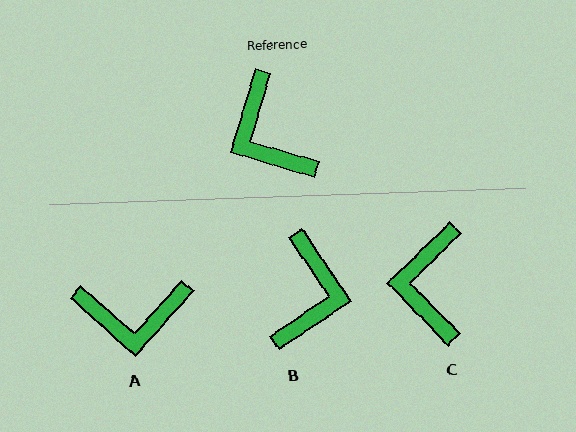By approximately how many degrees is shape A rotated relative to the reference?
Approximately 65 degrees counter-clockwise.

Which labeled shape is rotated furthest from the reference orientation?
B, about 140 degrees away.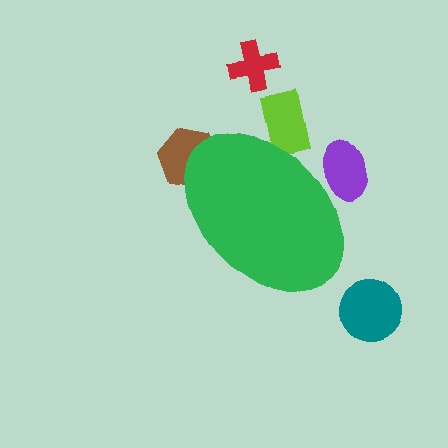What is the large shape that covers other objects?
A green ellipse.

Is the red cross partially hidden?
No, the red cross is fully visible.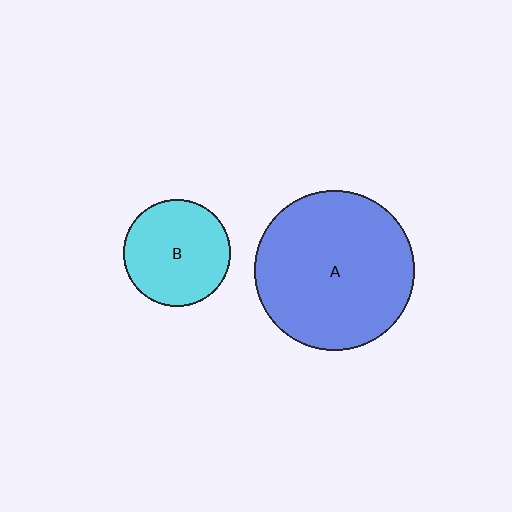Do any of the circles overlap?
No, none of the circles overlap.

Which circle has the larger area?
Circle A (blue).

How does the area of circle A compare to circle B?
Approximately 2.2 times.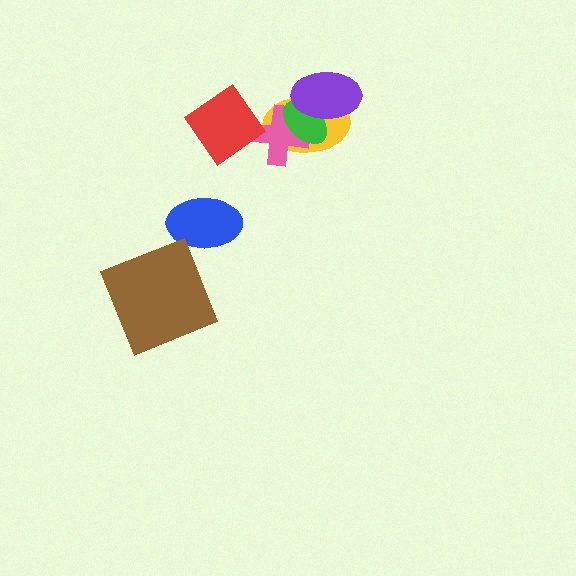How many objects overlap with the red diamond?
0 objects overlap with the red diamond.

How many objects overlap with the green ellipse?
3 objects overlap with the green ellipse.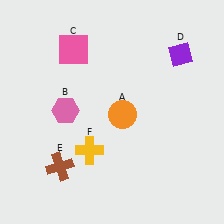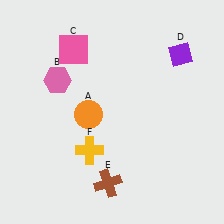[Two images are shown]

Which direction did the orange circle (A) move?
The orange circle (A) moved left.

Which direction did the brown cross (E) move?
The brown cross (E) moved right.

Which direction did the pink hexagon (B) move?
The pink hexagon (B) moved up.